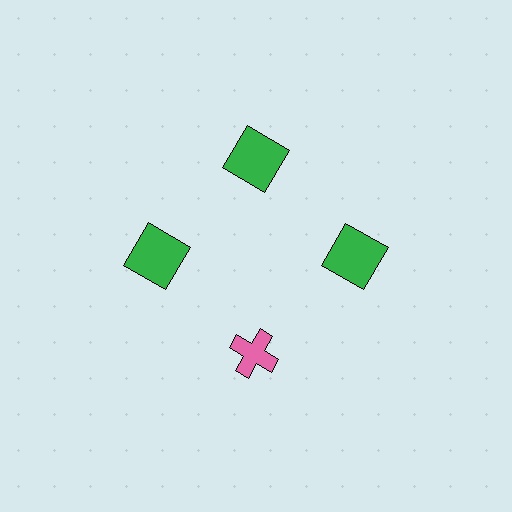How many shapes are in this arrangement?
There are 4 shapes arranged in a ring pattern.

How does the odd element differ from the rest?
It differs in both color (pink instead of green) and shape (cross instead of square).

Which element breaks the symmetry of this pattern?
The pink cross at roughly the 6 o'clock position breaks the symmetry. All other shapes are green squares.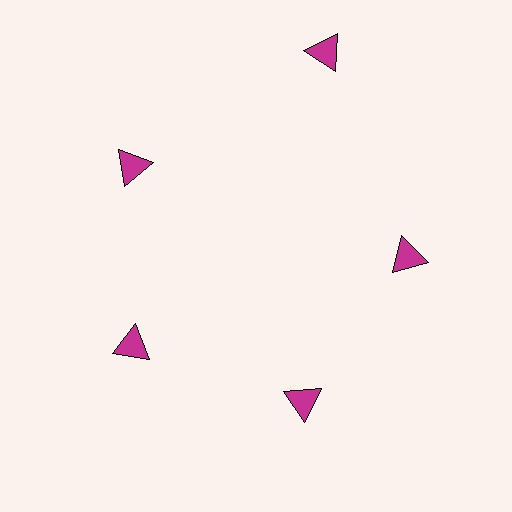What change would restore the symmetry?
The symmetry would be restored by moving it inward, back onto the ring so that all 5 triangles sit at equal angles and equal distance from the center.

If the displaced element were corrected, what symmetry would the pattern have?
It would have 5-fold rotational symmetry — the pattern would map onto itself every 72 degrees.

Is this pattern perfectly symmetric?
No. The 5 magenta triangles are arranged in a ring, but one element near the 1 o'clock position is pushed outward from the center, breaking the 5-fold rotational symmetry.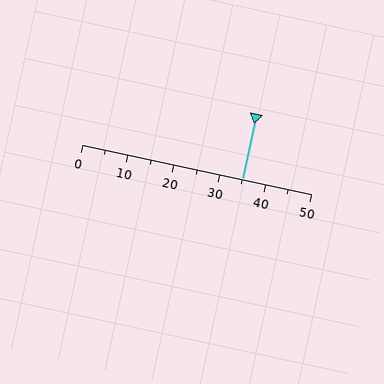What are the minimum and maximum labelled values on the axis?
The axis runs from 0 to 50.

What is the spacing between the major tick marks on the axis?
The major ticks are spaced 10 apart.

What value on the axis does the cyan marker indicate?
The marker indicates approximately 35.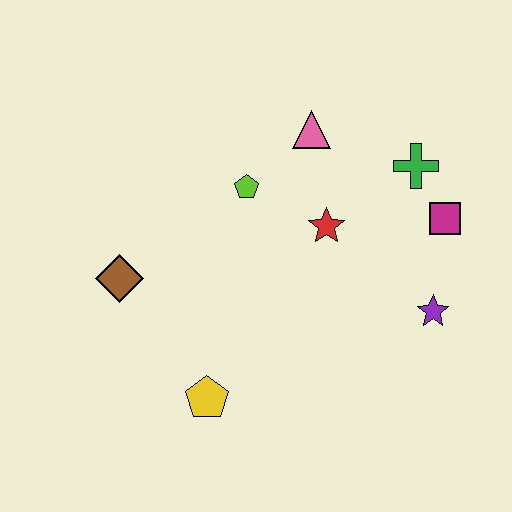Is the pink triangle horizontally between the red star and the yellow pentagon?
Yes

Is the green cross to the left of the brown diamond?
No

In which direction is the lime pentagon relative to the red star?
The lime pentagon is to the left of the red star.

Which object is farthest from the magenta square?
The brown diamond is farthest from the magenta square.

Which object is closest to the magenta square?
The green cross is closest to the magenta square.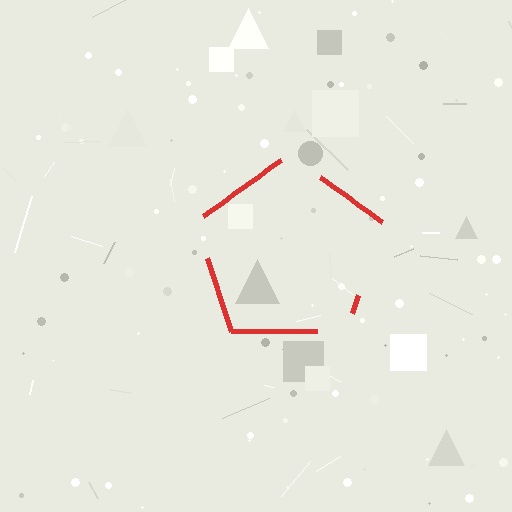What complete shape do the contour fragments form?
The contour fragments form a pentagon.